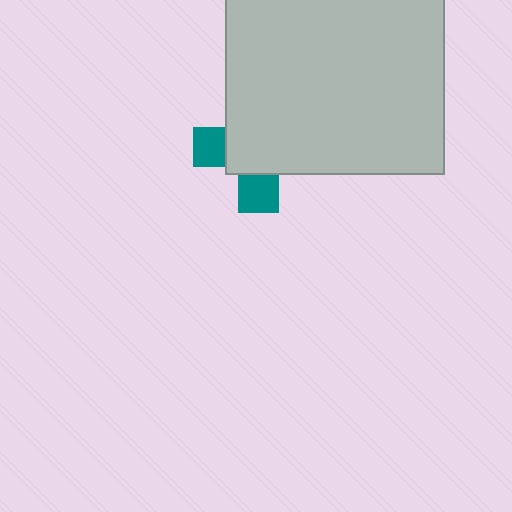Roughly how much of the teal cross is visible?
A small part of it is visible (roughly 31%).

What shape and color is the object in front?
The object in front is a light gray rectangle.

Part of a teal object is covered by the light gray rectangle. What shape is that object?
It is a cross.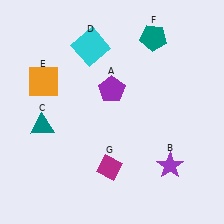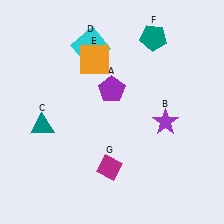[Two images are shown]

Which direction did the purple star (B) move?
The purple star (B) moved up.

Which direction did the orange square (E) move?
The orange square (E) moved right.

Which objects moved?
The objects that moved are: the purple star (B), the orange square (E).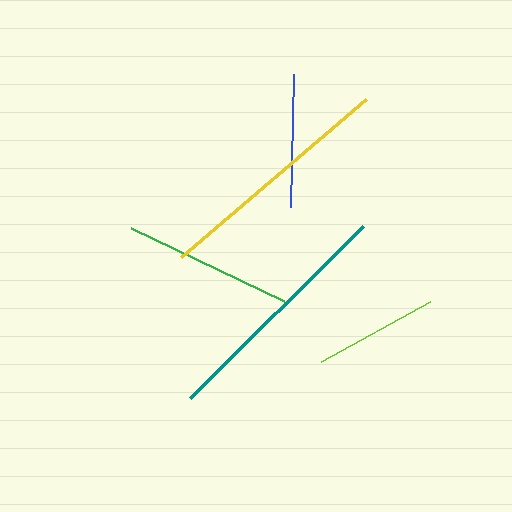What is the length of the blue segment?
The blue segment is approximately 133 pixels long.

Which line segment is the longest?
The teal line is the longest at approximately 244 pixels.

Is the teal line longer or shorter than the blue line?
The teal line is longer than the blue line.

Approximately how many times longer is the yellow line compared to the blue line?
The yellow line is approximately 1.8 times the length of the blue line.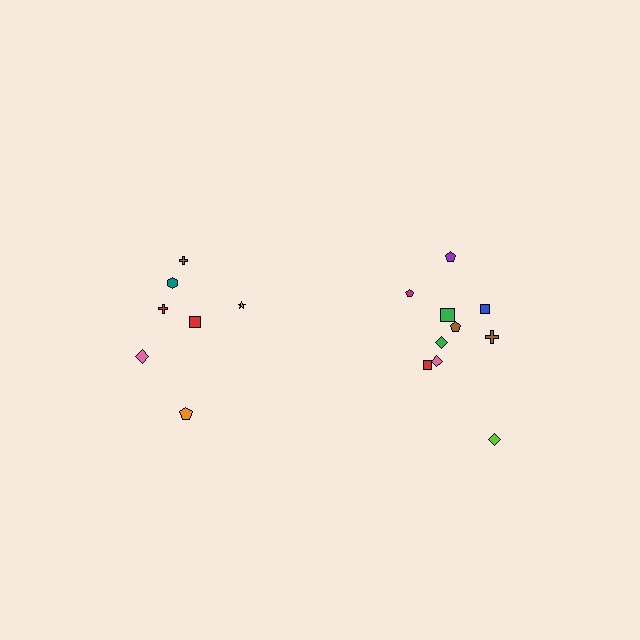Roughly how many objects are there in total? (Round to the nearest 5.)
Roughly 15 objects in total.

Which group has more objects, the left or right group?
The right group.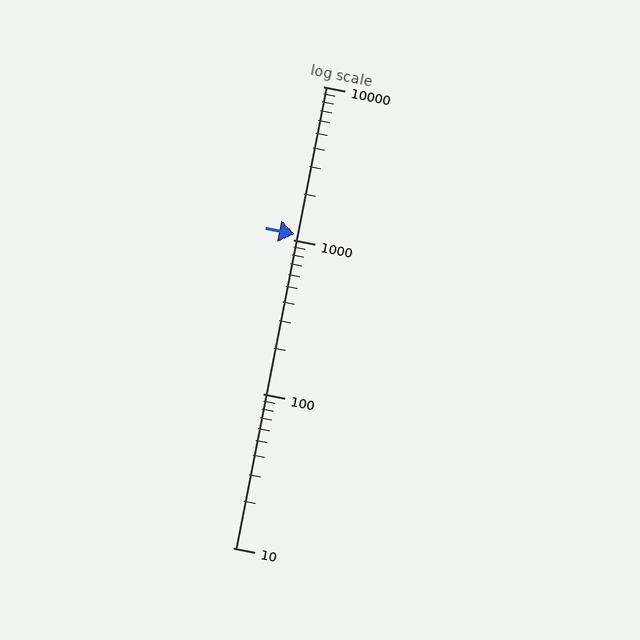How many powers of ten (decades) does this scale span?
The scale spans 3 decades, from 10 to 10000.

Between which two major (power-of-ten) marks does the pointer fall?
The pointer is between 1000 and 10000.